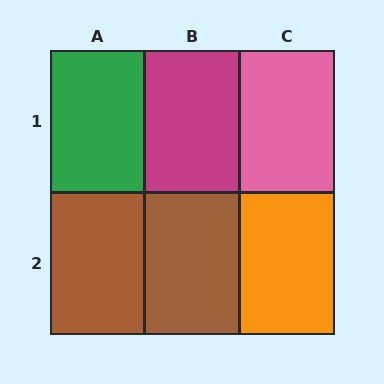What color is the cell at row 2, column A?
Brown.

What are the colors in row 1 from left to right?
Green, magenta, pink.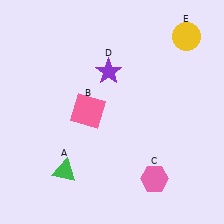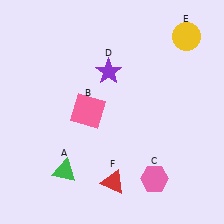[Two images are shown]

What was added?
A red triangle (F) was added in Image 2.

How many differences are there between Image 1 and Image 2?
There is 1 difference between the two images.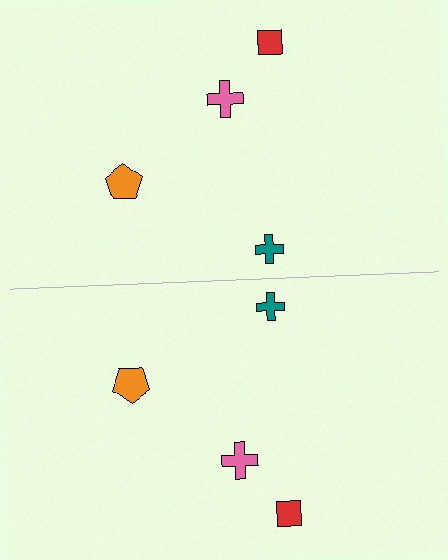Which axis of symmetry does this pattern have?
The pattern has a horizontal axis of symmetry running through the center of the image.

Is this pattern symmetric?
Yes, this pattern has bilateral (reflection) symmetry.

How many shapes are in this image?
There are 8 shapes in this image.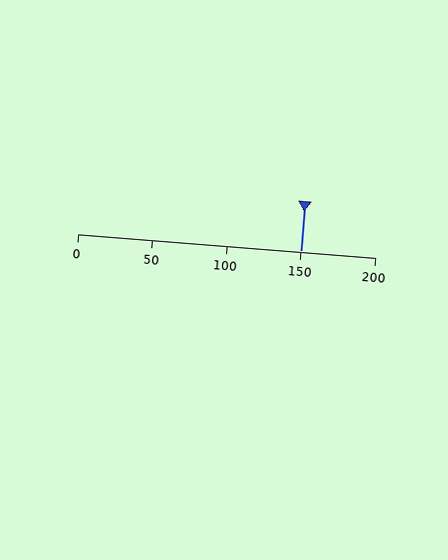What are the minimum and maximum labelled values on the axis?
The axis runs from 0 to 200.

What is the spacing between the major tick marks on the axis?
The major ticks are spaced 50 apart.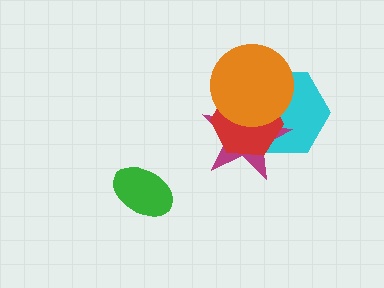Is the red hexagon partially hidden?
Yes, it is partially covered by another shape.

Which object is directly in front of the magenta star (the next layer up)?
The red hexagon is directly in front of the magenta star.